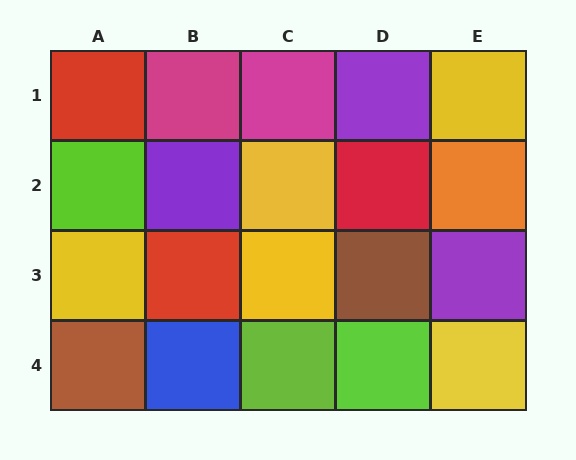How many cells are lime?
3 cells are lime.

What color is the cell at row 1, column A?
Red.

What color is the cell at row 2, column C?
Yellow.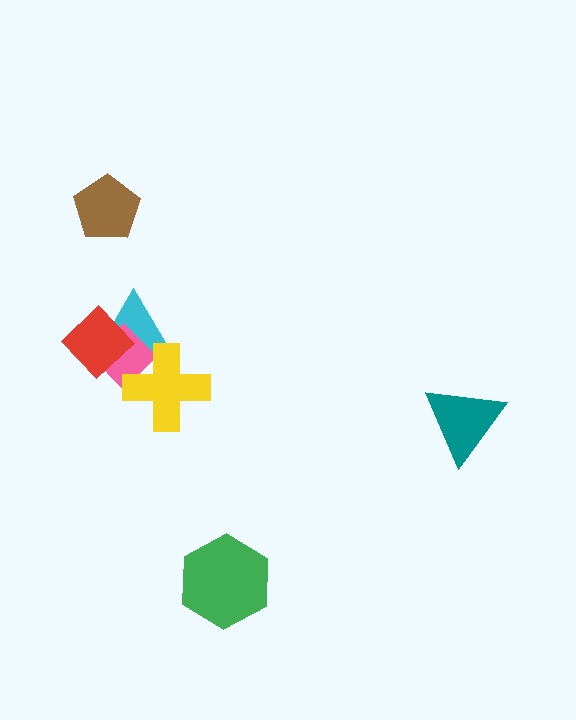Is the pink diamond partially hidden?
Yes, it is partially covered by another shape.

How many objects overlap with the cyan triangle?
3 objects overlap with the cyan triangle.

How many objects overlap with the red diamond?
2 objects overlap with the red diamond.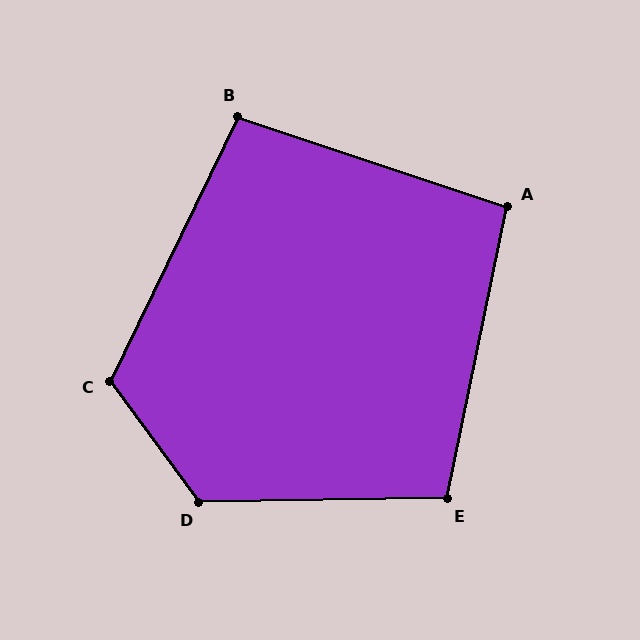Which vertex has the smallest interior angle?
A, at approximately 97 degrees.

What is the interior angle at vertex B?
Approximately 97 degrees (obtuse).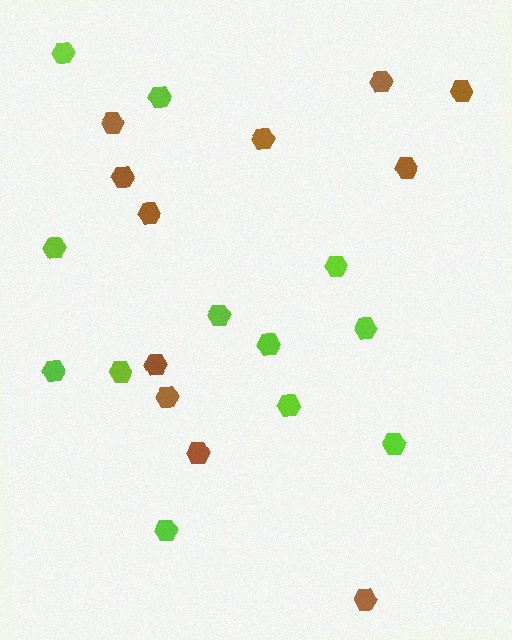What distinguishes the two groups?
There are 2 groups: one group of lime hexagons (12) and one group of brown hexagons (11).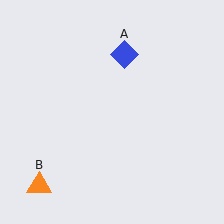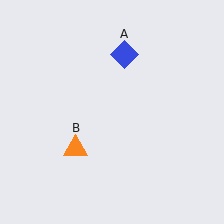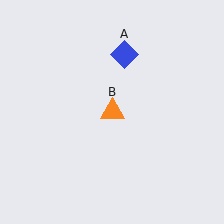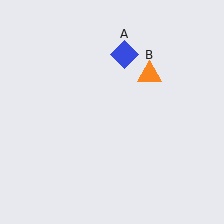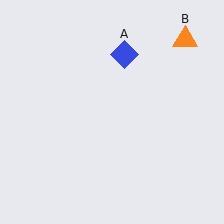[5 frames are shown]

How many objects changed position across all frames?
1 object changed position: orange triangle (object B).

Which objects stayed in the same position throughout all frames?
Blue diamond (object A) remained stationary.